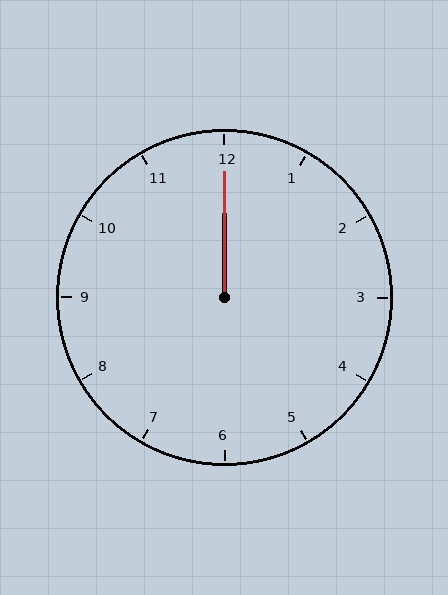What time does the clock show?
12:00.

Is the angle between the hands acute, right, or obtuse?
It is acute.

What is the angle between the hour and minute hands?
Approximately 0 degrees.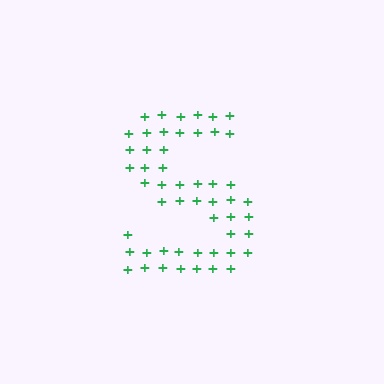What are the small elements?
The small elements are plus signs.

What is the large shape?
The large shape is the letter S.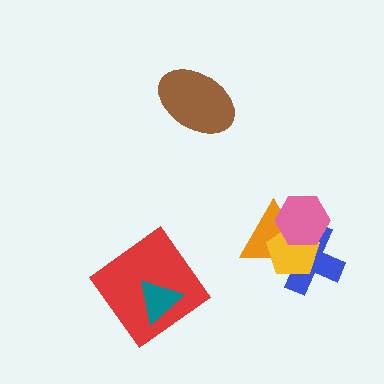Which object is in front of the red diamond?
The teal triangle is in front of the red diamond.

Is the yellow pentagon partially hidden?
Yes, it is partially covered by another shape.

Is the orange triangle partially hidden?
Yes, it is partially covered by another shape.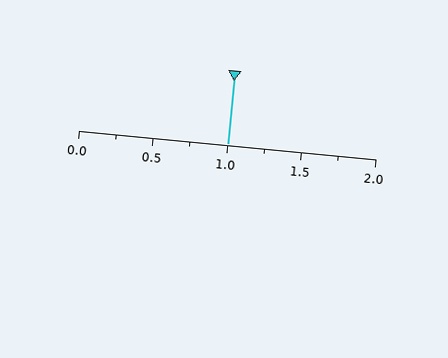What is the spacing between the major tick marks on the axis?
The major ticks are spaced 0.5 apart.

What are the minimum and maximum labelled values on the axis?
The axis runs from 0.0 to 2.0.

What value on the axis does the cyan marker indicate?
The marker indicates approximately 1.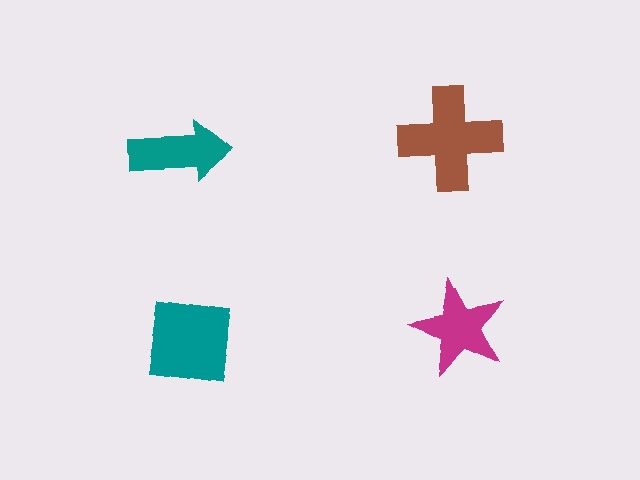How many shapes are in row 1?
2 shapes.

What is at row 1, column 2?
A brown cross.